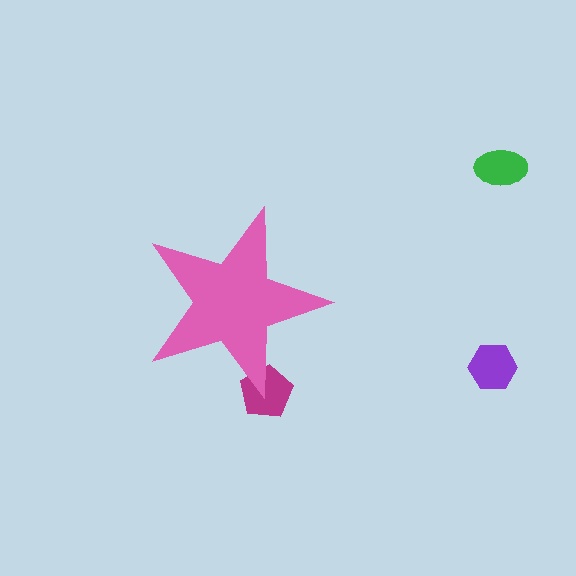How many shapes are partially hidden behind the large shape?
1 shape is partially hidden.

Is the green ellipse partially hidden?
No, the green ellipse is fully visible.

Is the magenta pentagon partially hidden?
Yes, the magenta pentagon is partially hidden behind the pink star.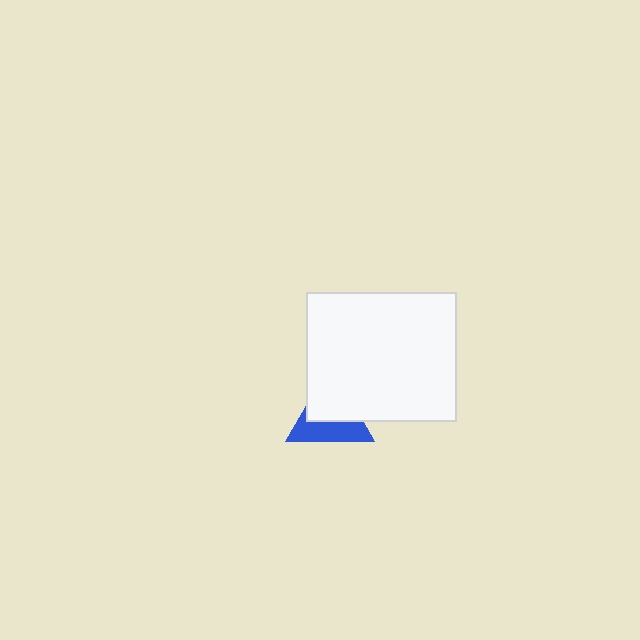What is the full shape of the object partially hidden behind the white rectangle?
The partially hidden object is a blue triangle.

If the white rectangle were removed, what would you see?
You would see the complete blue triangle.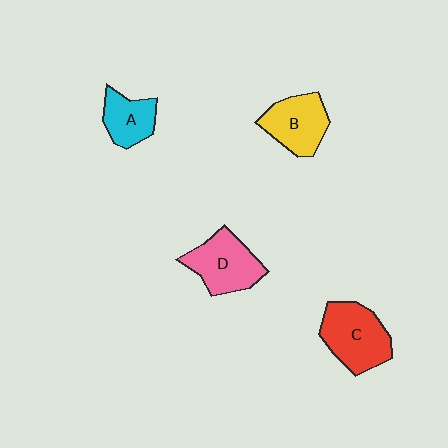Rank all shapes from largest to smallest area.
From largest to smallest: C (red), D (pink), B (yellow), A (cyan).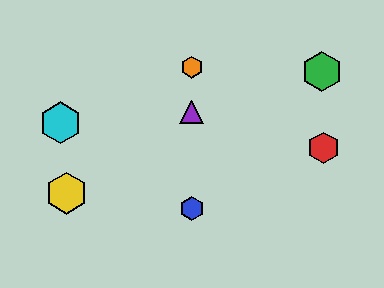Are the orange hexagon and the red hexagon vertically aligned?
No, the orange hexagon is at x≈192 and the red hexagon is at x≈323.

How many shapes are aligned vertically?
3 shapes (the blue hexagon, the purple triangle, the orange hexagon) are aligned vertically.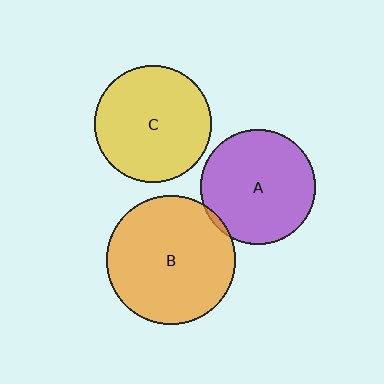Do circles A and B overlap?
Yes.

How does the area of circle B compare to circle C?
Approximately 1.2 times.